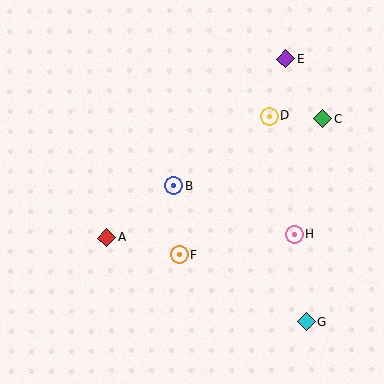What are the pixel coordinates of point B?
Point B is at (174, 186).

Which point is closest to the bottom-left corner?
Point A is closest to the bottom-left corner.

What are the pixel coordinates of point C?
Point C is at (322, 119).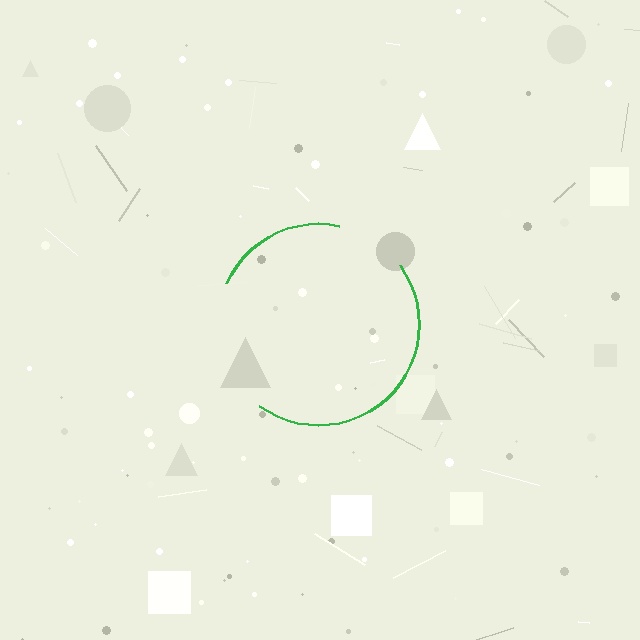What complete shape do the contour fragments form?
The contour fragments form a circle.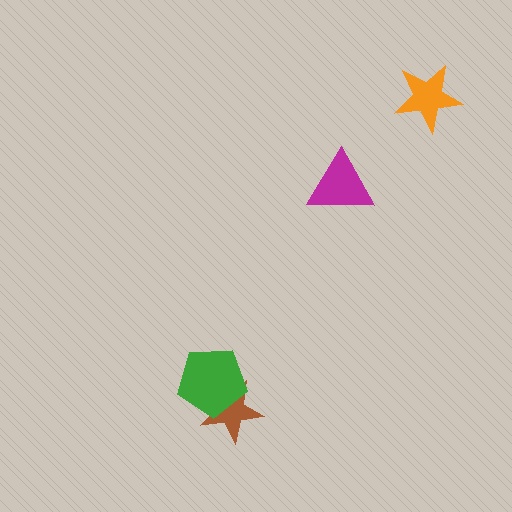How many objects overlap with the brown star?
1 object overlaps with the brown star.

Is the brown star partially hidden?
Yes, it is partially covered by another shape.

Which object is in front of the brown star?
The green pentagon is in front of the brown star.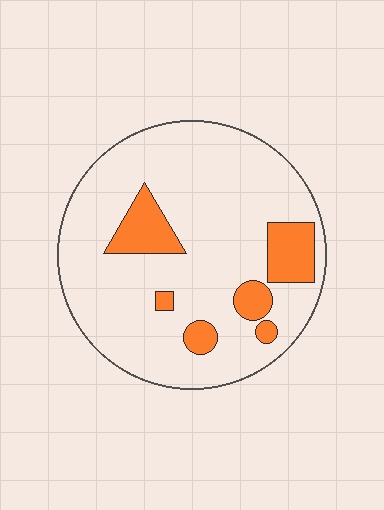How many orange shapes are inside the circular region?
6.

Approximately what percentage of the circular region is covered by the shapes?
Approximately 15%.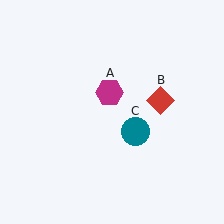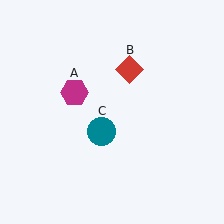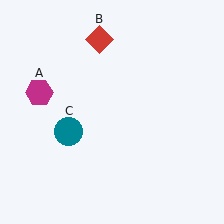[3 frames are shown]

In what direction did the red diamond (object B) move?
The red diamond (object B) moved up and to the left.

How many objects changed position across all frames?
3 objects changed position: magenta hexagon (object A), red diamond (object B), teal circle (object C).